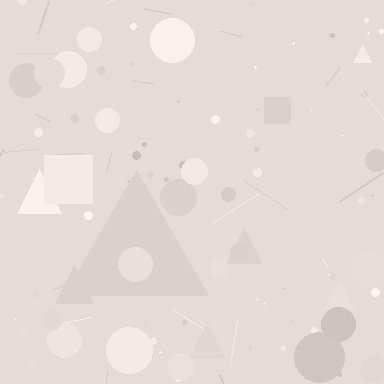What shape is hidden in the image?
A triangle is hidden in the image.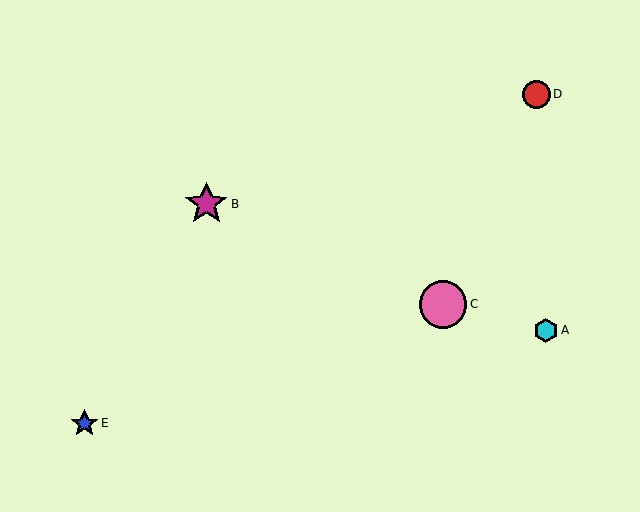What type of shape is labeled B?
Shape B is a magenta star.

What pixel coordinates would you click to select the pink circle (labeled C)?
Click at (443, 304) to select the pink circle C.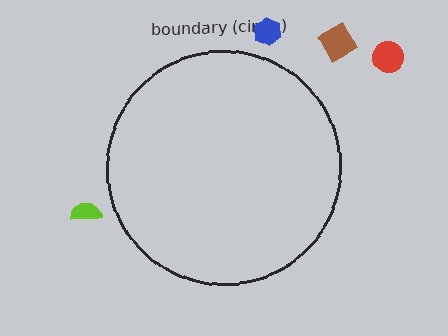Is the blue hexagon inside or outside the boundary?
Outside.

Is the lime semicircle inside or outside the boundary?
Outside.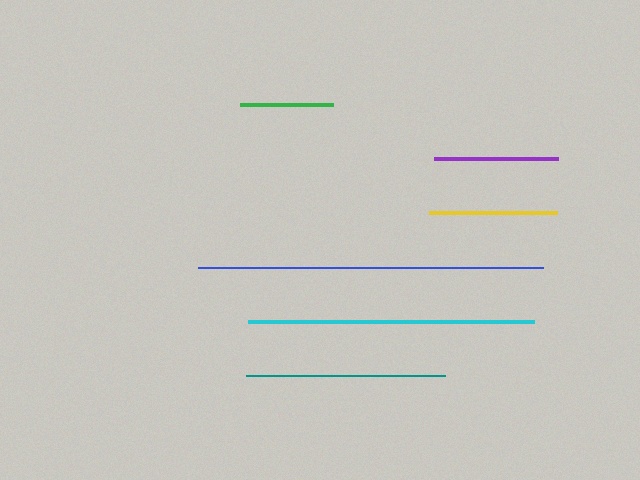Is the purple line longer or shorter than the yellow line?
The yellow line is longer than the purple line.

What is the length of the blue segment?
The blue segment is approximately 346 pixels long.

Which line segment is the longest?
The blue line is the longest at approximately 346 pixels.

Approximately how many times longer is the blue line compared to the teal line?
The blue line is approximately 1.7 times the length of the teal line.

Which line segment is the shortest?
The green line is the shortest at approximately 93 pixels.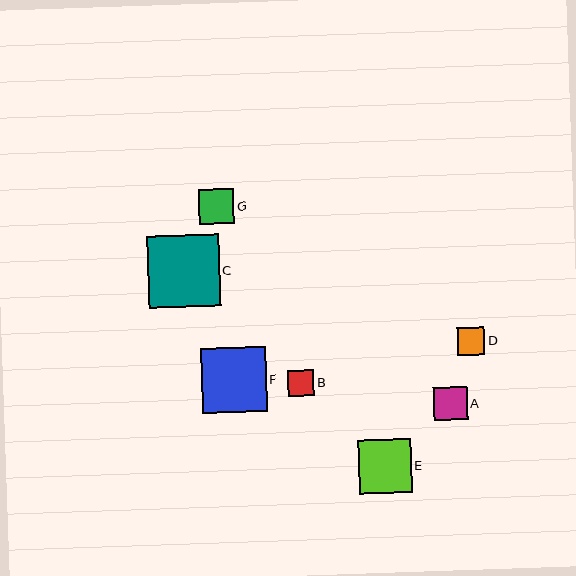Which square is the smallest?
Square B is the smallest with a size of approximately 26 pixels.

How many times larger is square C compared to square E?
Square C is approximately 1.4 times the size of square E.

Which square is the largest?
Square C is the largest with a size of approximately 72 pixels.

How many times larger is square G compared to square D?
Square G is approximately 1.3 times the size of square D.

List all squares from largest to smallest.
From largest to smallest: C, F, E, G, A, D, B.